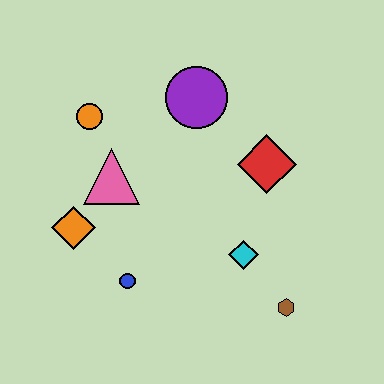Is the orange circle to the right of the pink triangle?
No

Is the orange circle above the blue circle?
Yes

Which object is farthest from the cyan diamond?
The orange circle is farthest from the cyan diamond.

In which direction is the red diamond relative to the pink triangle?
The red diamond is to the right of the pink triangle.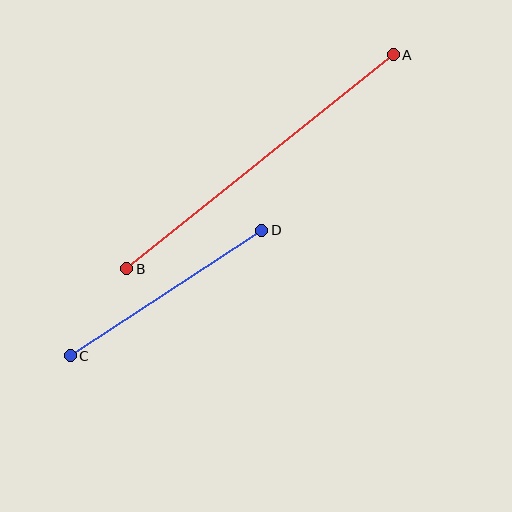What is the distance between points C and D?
The distance is approximately 229 pixels.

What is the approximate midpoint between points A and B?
The midpoint is at approximately (260, 162) pixels.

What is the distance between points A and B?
The distance is approximately 342 pixels.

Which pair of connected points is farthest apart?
Points A and B are farthest apart.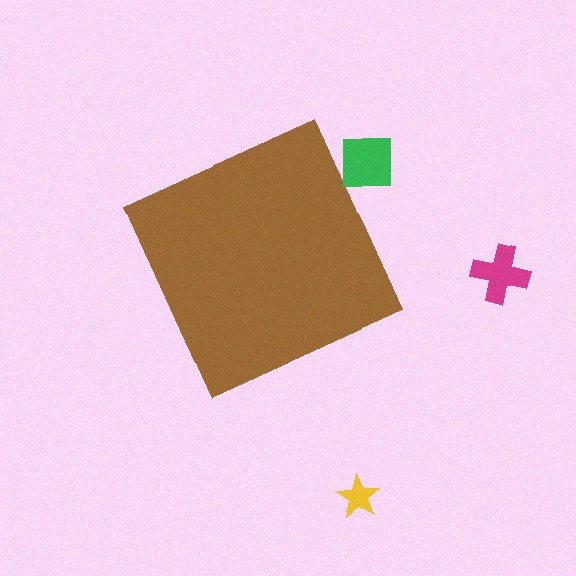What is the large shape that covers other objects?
A brown square.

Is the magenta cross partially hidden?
No, the magenta cross is fully visible.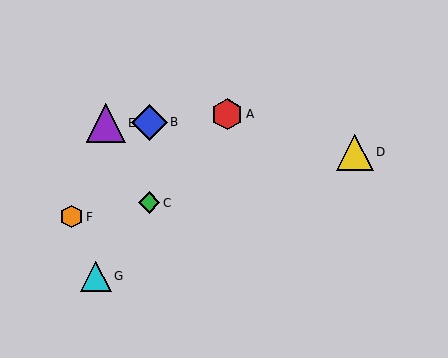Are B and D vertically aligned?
No, B is at x≈149 and D is at x≈355.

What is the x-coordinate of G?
Object G is at x≈96.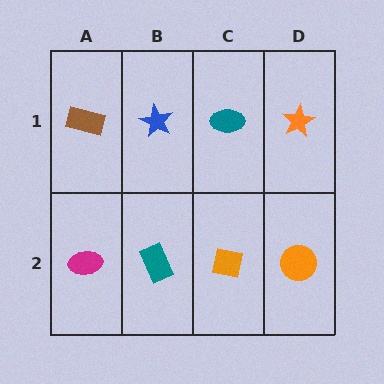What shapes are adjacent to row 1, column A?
A magenta ellipse (row 2, column A), a blue star (row 1, column B).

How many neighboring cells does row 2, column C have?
3.